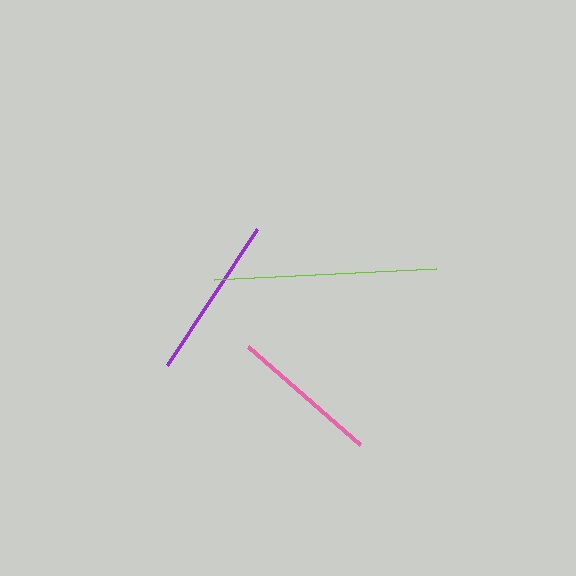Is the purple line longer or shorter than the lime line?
The lime line is longer than the purple line.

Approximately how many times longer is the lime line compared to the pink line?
The lime line is approximately 1.5 times the length of the pink line.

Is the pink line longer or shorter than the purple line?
The purple line is longer than the pink line.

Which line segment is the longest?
The lime line is the longest at approximately 222 pixels.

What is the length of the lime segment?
The lime segment is approximately 222 pixels long.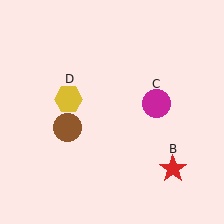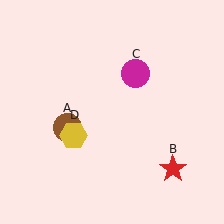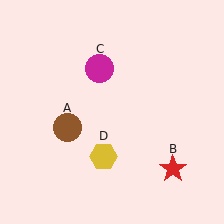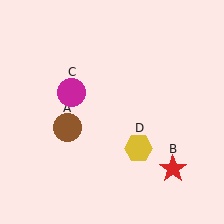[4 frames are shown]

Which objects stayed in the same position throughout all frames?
Brown circle (object A) and red star (object B) remained stationary.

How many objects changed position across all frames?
2 objects changed position: magenta circle (object C), yellow hexagon (object D).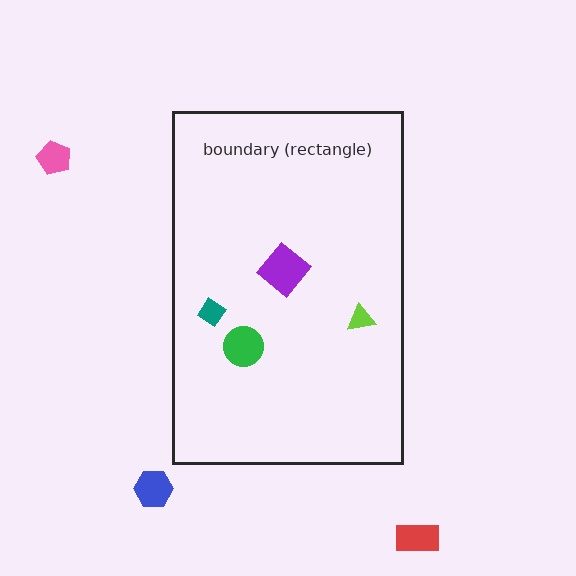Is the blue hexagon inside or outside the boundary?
Outside.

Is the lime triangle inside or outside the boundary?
Inside.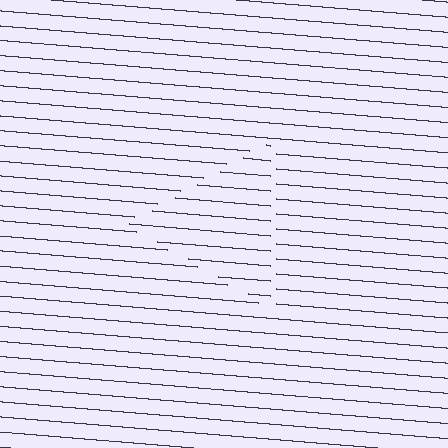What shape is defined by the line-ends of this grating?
An illusory triangle. The interior of the shape contains the same grating, shifted by half a period — the contour is defined by the phase discontinuity where line-ends from the inner and outer gratings abut.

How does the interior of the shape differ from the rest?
The interior of the shape contains the same grating, shifted by half a period — the contour is defined by the phase discontinuity where line-ends from the inner and outer gratings abut.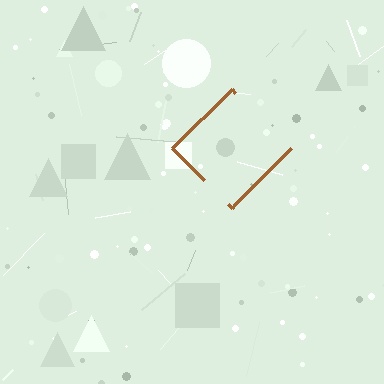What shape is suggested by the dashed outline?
The dashed outline suggests a diamond.